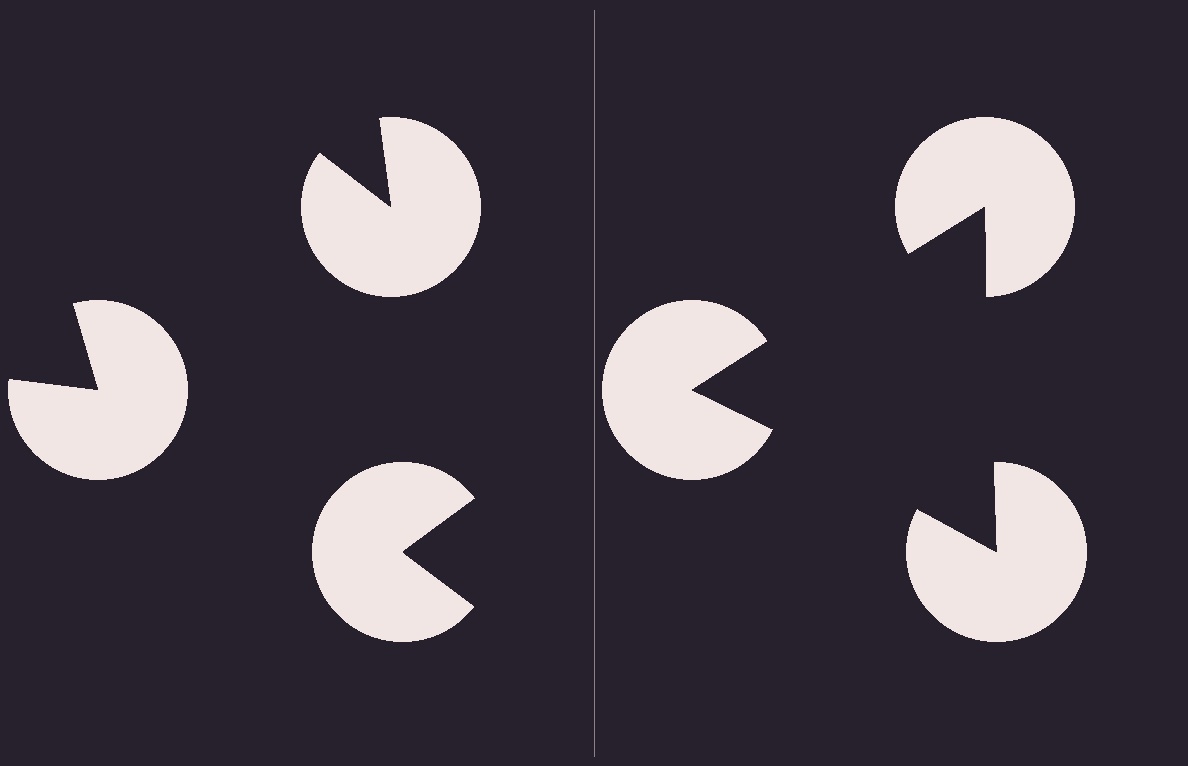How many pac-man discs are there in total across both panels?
6 — 3 on each side.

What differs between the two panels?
The pac-man discs are positioned identically on both sides; only the wedge orientations differ. On the right they align to a triangle; on the left they are misaligned.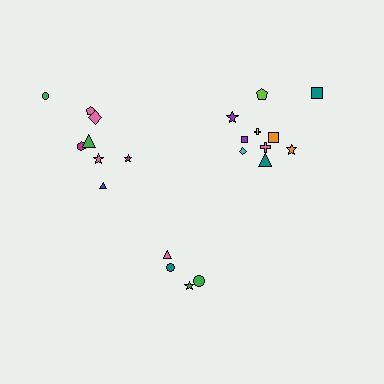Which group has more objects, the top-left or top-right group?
The top-right group.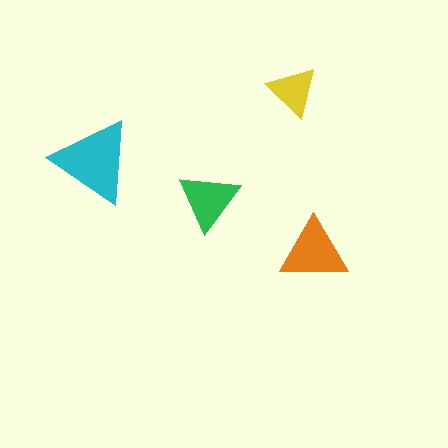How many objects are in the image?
There are 4 objects in the image.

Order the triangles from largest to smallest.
the cyan one, the orange one, the green one, the yellow one.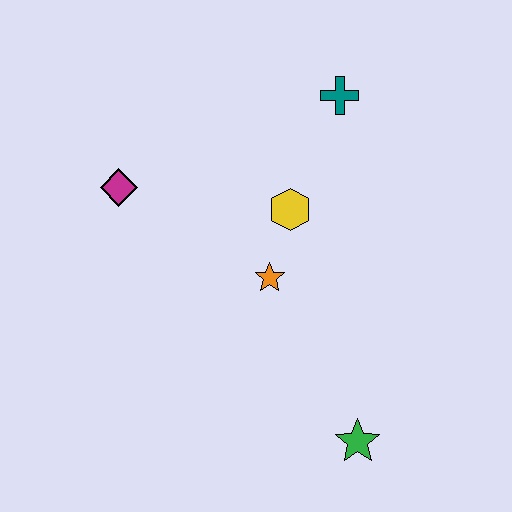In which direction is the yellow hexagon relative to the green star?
The yellow hexagon is above the green star.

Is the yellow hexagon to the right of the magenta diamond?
Yes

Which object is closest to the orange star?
The yellow hexagon is closest to the orange star.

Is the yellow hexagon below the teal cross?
Yes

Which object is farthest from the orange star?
The teal cross is farthest from the orange star.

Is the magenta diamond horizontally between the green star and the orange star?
No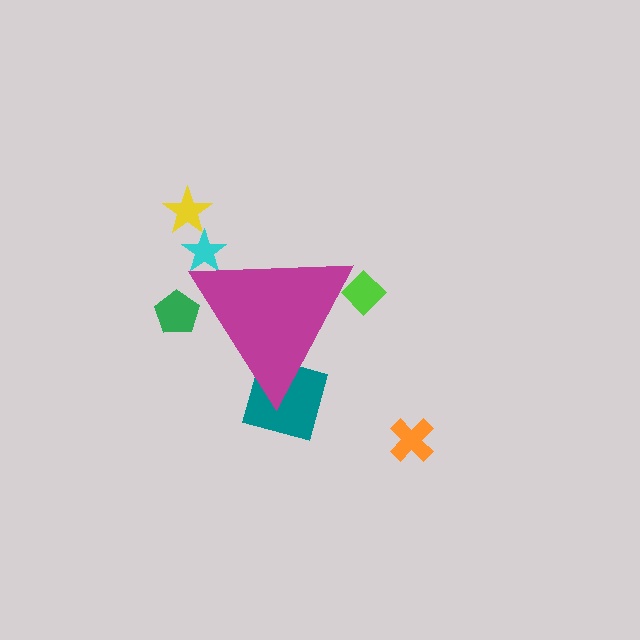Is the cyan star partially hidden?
Yes, the cyan star is partially hidden behind the magenta triangle.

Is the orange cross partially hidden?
No, the orange cross is fully visible.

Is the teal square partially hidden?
Yes, the teal square is partially hidden behind the magenta triangle.